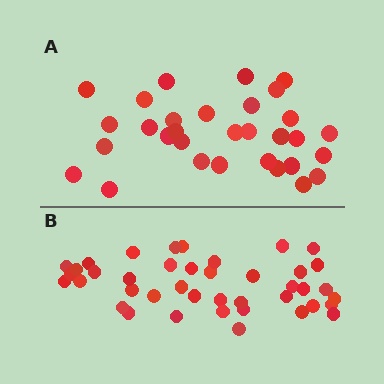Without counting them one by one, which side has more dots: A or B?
Region B (the bottom region) has more dots.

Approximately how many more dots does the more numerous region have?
Region B has roughly 10 or so more dots than region A.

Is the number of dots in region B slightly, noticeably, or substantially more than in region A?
Region B has noticeably more, but not dramatically so. The ratio is roughly 1.3 to 1.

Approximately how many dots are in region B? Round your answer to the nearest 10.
About 40 dots. (The exact count is 41, which rounds to 40.)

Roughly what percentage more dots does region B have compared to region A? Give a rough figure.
About 30% more.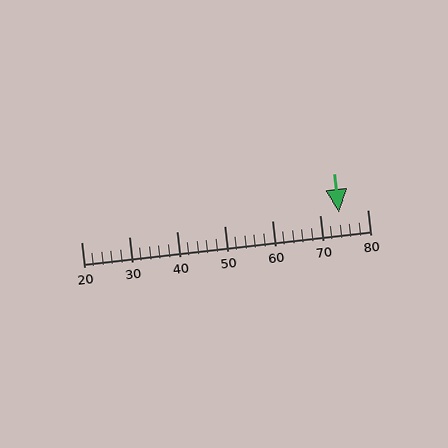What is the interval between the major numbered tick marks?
The major tick marks are spaced 10 units apart.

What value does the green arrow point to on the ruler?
The green arrow points to approximately 74.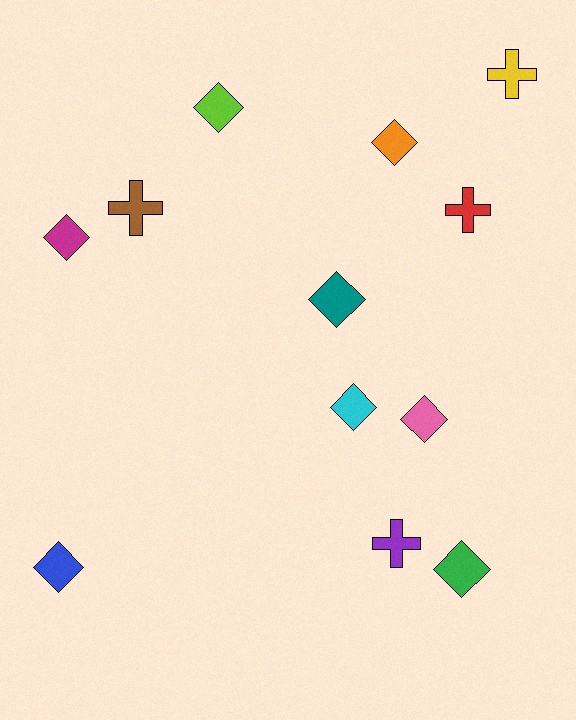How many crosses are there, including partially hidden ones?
There are 4 crosses.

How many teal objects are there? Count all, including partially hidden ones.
There is 1 teal object.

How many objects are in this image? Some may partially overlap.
There are 12 objects.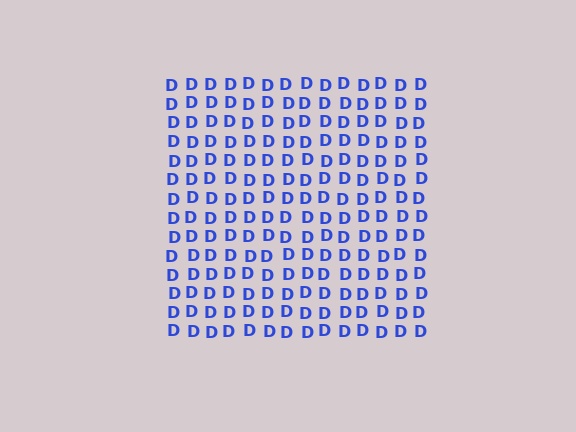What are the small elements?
The small elements are letter D's.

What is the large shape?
The large shape is a square.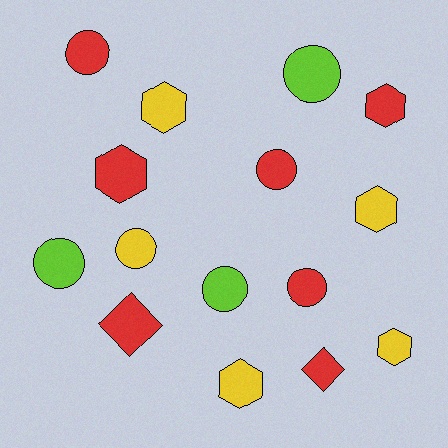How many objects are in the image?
There are 15 objects.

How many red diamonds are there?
There are 2 red diamonds.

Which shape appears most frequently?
Circle, with 7 objects.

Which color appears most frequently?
Red, with 7 objects.